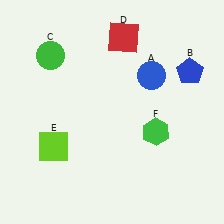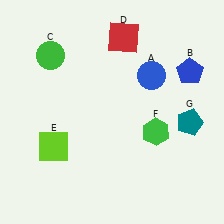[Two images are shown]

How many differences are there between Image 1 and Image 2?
There is 1 difference between the two images.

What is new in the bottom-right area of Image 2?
A teal pentagon (G) was added in the bottom-right area of Image 2.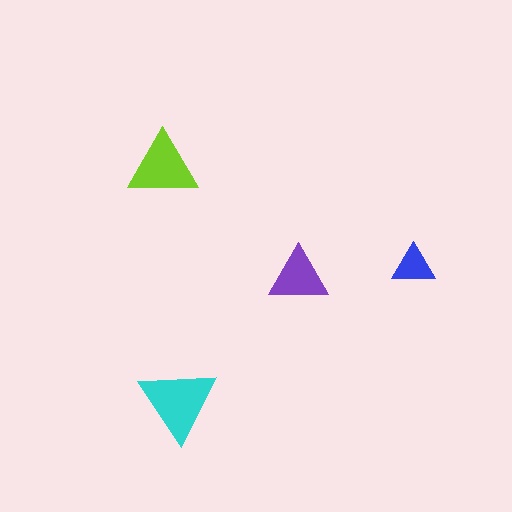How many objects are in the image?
There are 4 objects in the image.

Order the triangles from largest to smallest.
the cyan one, the lime one, the purple one, the blue one.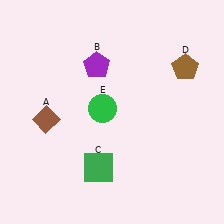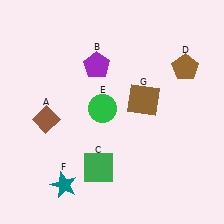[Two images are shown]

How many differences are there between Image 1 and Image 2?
There are 2 differences between the two images.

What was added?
A teal star (F), a brown square (G) were added in Image 2.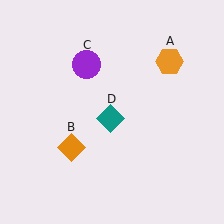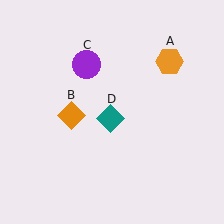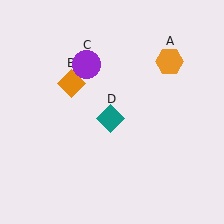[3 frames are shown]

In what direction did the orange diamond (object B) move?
The orange diamond (object B) moved up.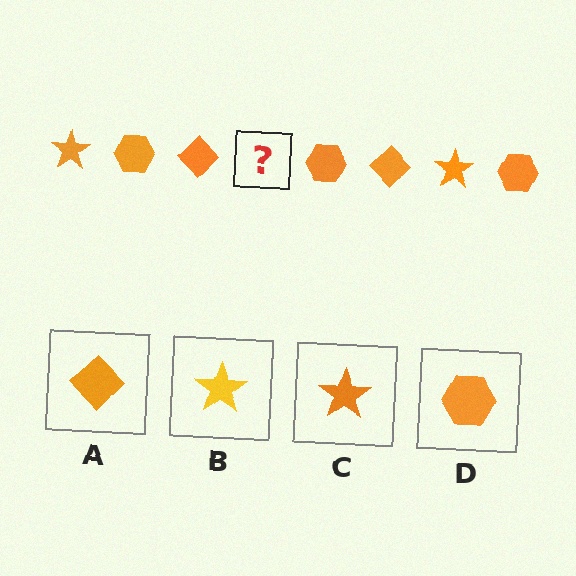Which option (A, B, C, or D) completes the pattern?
C.